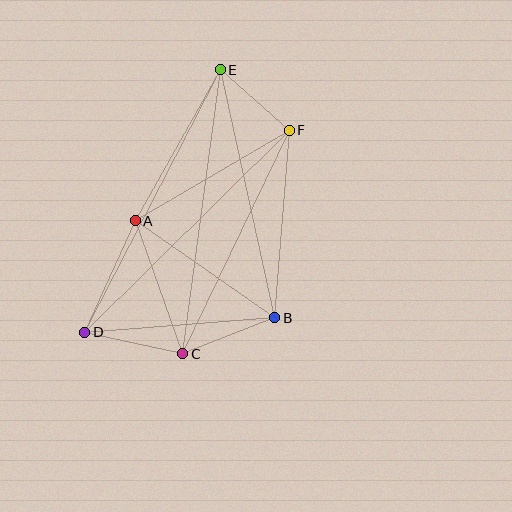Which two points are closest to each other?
Points E and F are closest to each other.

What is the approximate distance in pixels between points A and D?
The distance between A and D is approximately 122 pixels.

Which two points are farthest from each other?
Points D and E are farthest from each other.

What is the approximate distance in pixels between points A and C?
The distance between A and C is approximately 141 pixels.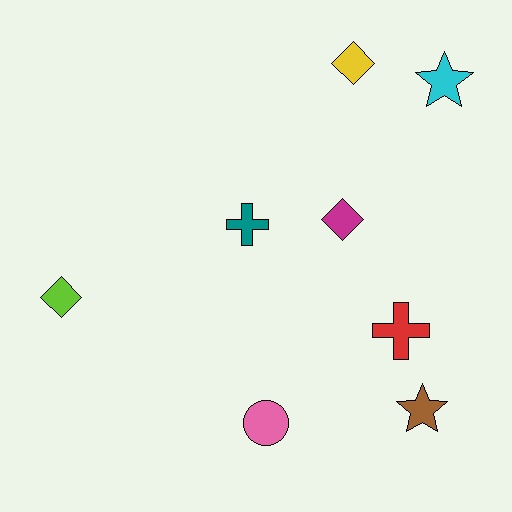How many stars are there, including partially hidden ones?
There are 2 stars.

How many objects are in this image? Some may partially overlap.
There are 8 objects.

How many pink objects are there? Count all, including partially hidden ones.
There is 1 pink object.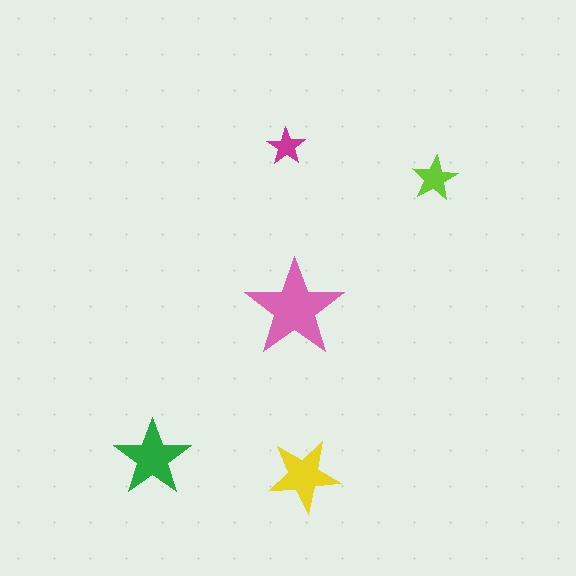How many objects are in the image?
There are 5 objects in the image.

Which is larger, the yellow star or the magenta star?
The yellow one.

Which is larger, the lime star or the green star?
The green one.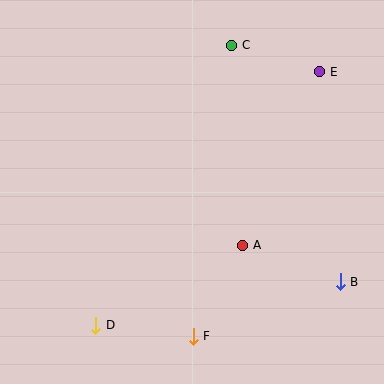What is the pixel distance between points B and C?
The distance between B and C is 260 pixels.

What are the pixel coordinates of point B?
Point B is at (340, 282).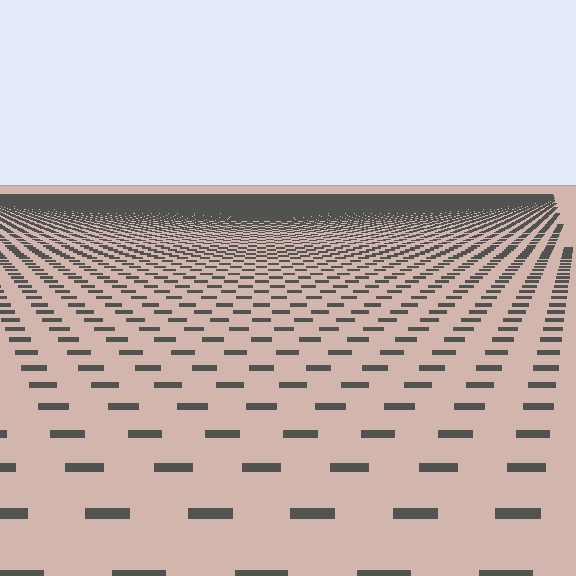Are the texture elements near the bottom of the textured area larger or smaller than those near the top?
Larger. Near the bottom, elements are closer to the viewer and appear at a bigger on-screen size.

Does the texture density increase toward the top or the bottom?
Density increases toward the top.